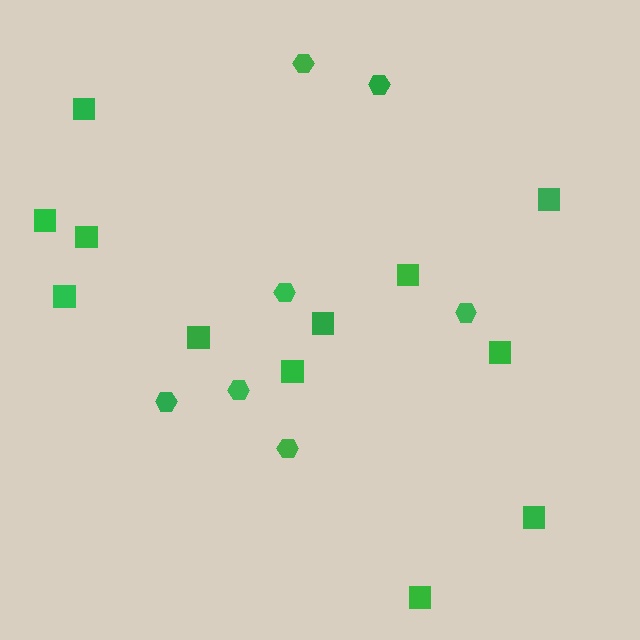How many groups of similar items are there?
There are 2 groups: one group of squares (12) and one group of hexagons (7).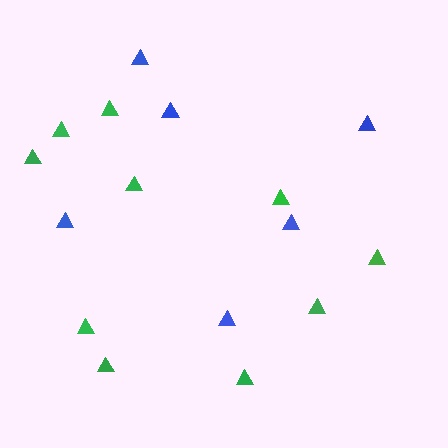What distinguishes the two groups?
There are 2 groups: one group of blue triangles (6) and one group of green triangles (10).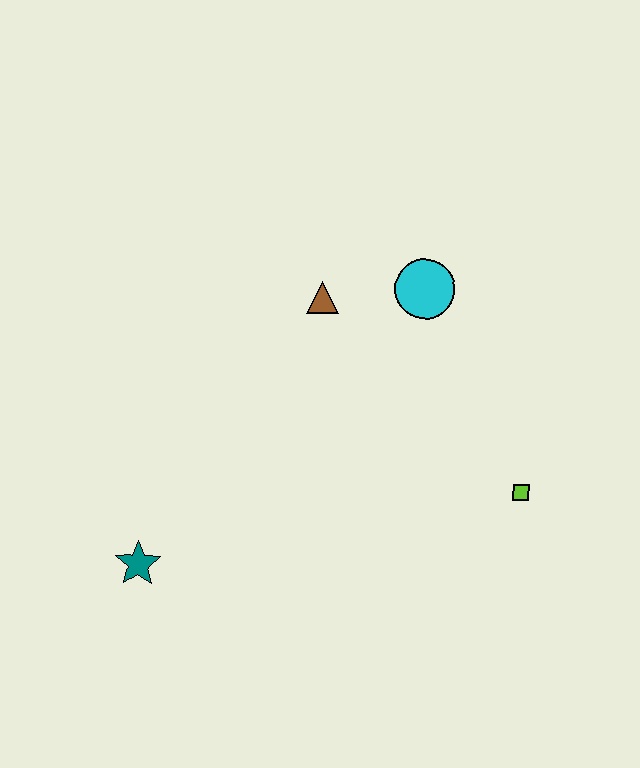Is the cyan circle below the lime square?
No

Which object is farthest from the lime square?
The teal star is farthest from the lime square.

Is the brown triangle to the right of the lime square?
No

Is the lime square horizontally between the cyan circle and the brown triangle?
No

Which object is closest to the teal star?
The brown triangle is closest to the teal star.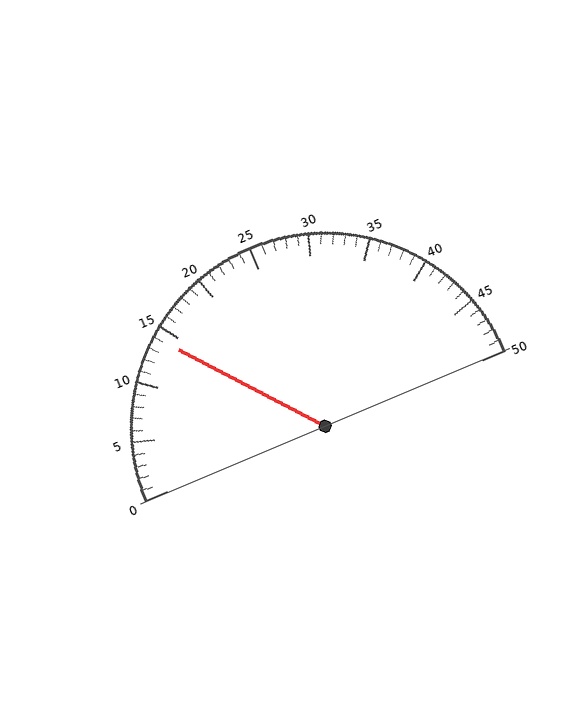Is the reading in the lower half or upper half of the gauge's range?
The reading is in the lower half of the range (0 to 50).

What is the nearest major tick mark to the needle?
The nearest major tick mark is 15.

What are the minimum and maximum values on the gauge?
The gauge ranges from 0 to 50.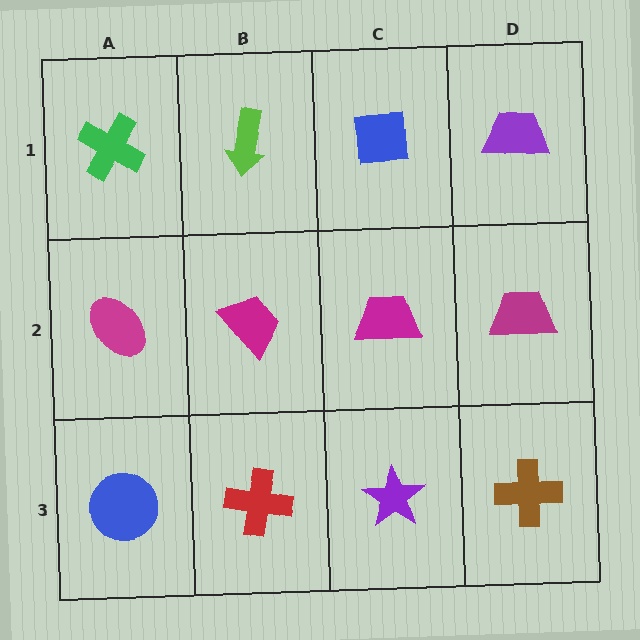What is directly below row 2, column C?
A purple star.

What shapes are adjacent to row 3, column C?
A magenta trapezoid (row 2, column C), a red cross (row 3, column B), a brown cross (row 3, column D).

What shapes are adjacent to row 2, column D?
A purple trapezoid (row 1, column D), a brown cross (row 3, column D), a magenta trapezoid (row 2, column C).